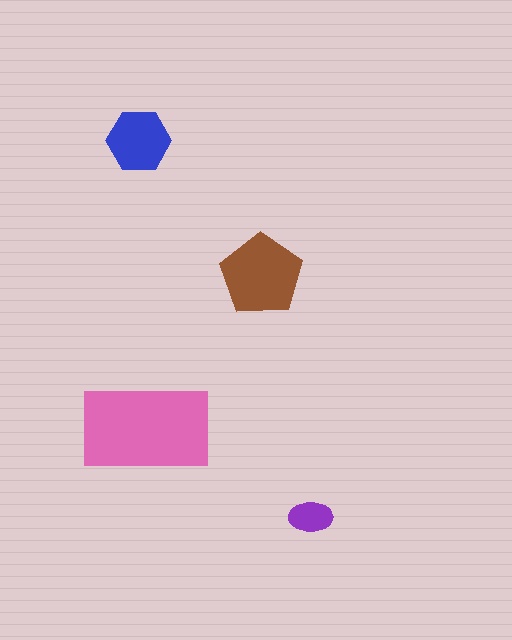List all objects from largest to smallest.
The pink rectangle, the brown pentagon, the blue hexagon, the purple ellipse.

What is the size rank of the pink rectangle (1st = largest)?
1st.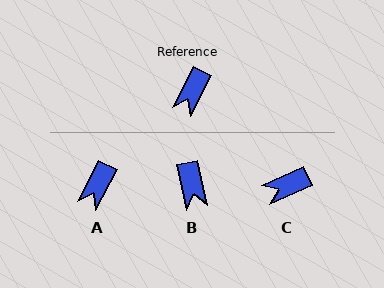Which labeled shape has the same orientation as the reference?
A.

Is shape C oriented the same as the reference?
No, it is off by about 38 degrees.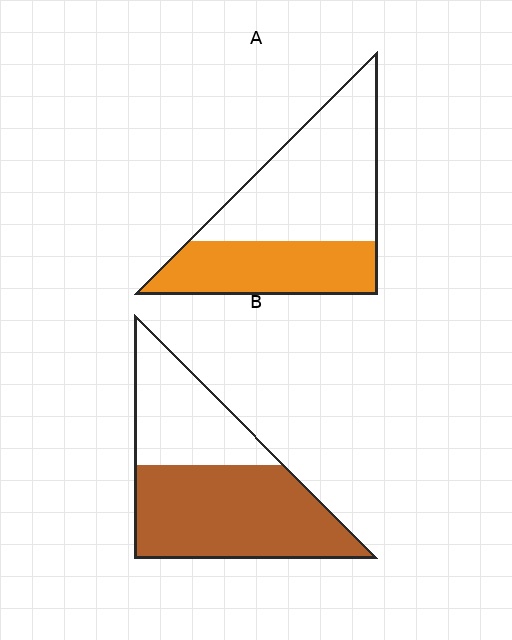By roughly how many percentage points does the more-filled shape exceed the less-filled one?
By roughly 25 percentage points (B over A).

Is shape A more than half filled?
No.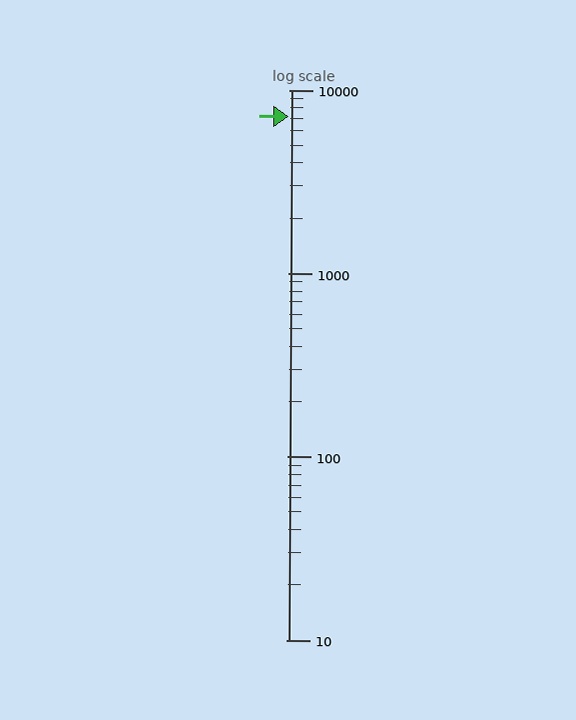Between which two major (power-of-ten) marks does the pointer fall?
The pointer is between 1000 and 10000.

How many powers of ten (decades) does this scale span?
The scale spans 3 decades, from 10 to 10000.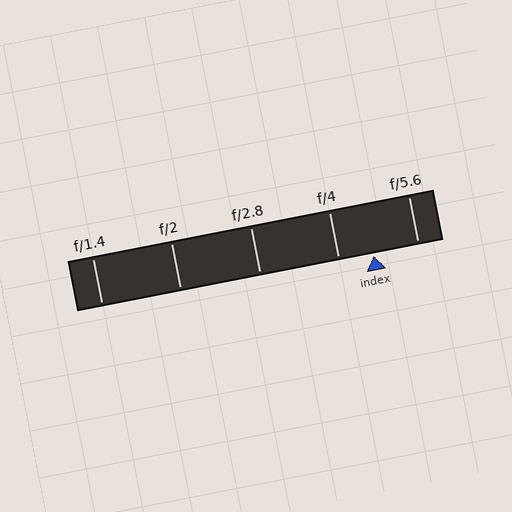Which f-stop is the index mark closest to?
The index mark is closest to f/4.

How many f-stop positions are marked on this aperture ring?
There are 5 f-stop positions marked.